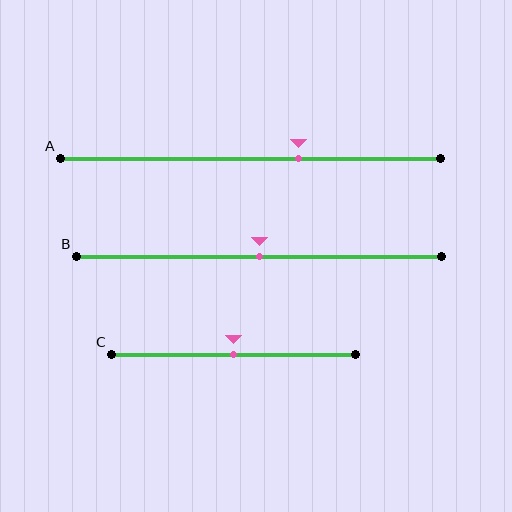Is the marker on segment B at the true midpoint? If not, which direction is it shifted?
Yes, the marker on segment B is at the true midpoint.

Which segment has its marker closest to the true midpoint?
Segment B has its marker closest to the true midpoint.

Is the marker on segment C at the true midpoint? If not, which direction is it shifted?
Yes, the marker on segment C is at the true midpoint.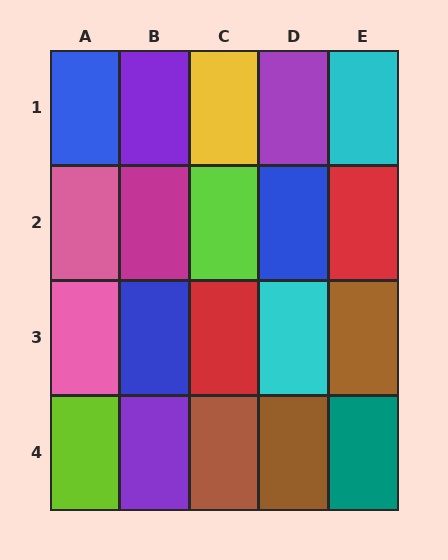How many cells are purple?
3 cells are purple.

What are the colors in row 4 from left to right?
Lime, purple, brown, brown, teal.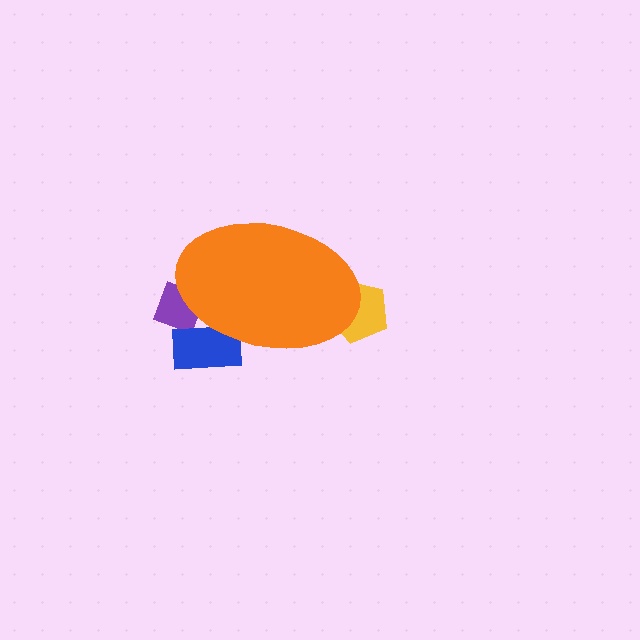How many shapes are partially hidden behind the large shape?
3 shapes are partially hidden.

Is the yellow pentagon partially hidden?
Yes, the yellow pentagon is partially hidden behind the orange ellipse.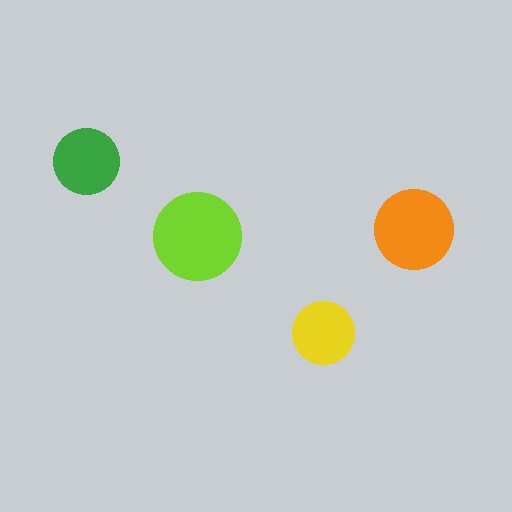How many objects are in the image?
There are 4 objects in the image.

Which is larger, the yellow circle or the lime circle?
The lime one.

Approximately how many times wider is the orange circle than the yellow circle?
About 1.5 times wider.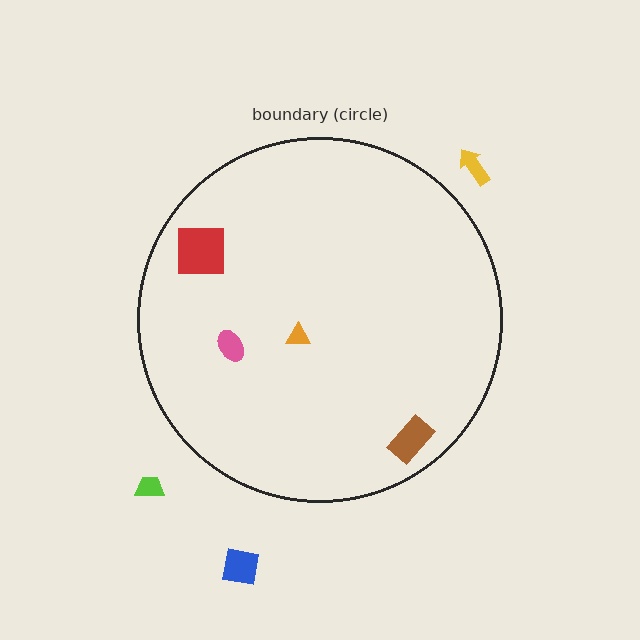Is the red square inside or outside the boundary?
Inside.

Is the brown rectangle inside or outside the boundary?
Inside.